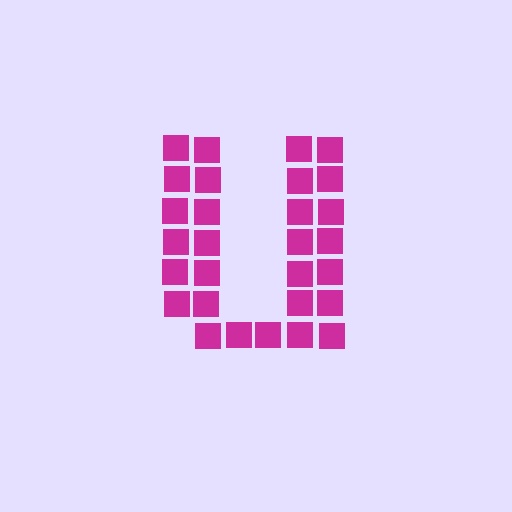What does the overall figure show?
The overall figure shows the letter U.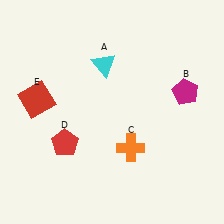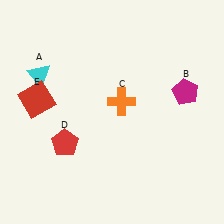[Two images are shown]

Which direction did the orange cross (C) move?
The orange cross (C) moved up.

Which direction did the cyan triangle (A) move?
The cyan triangle (A) moved left.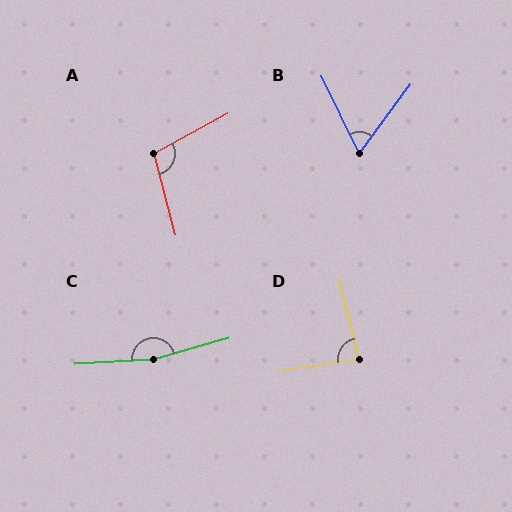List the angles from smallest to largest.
B (62°), D (85°), A (104°), C (168°).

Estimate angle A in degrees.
Approximately 104 degrees.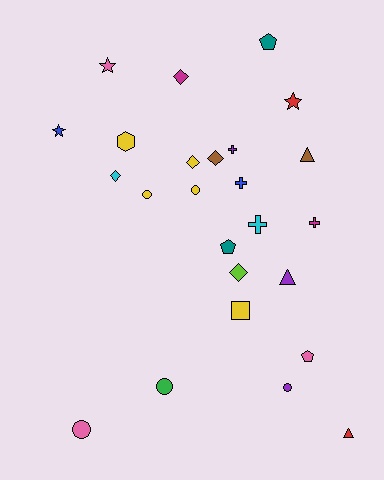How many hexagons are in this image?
There is 1 hexagon.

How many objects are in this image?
There are 25 objects.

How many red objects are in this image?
There are 2 red objects.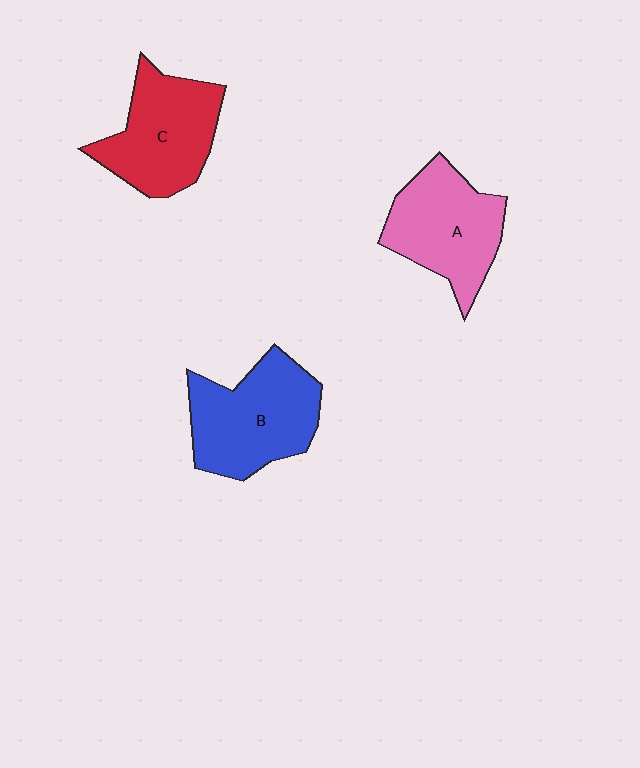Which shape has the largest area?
Shape B (blue).